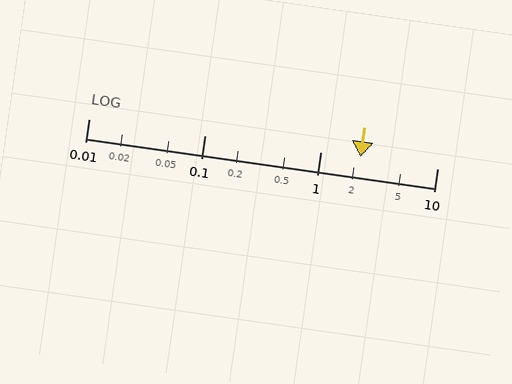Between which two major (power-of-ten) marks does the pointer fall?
The pointer is between 1 and 10.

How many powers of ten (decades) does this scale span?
The scale spans 3 decades, from 0.01 to 10.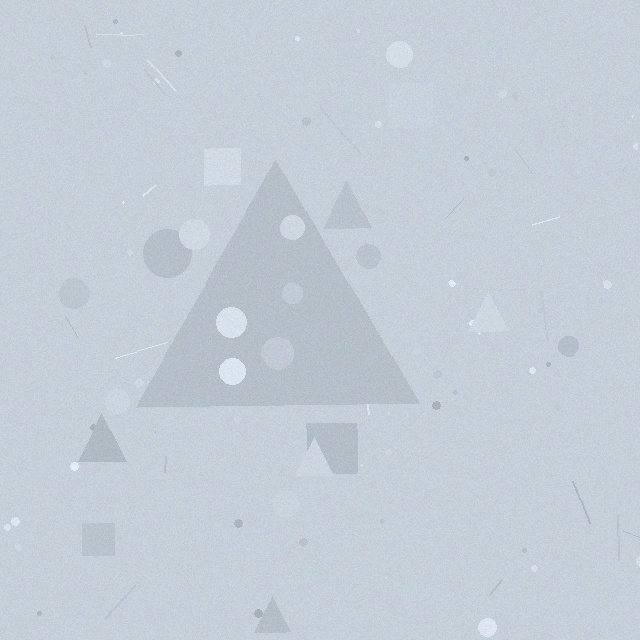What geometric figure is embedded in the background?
A triangle is embedded in the background.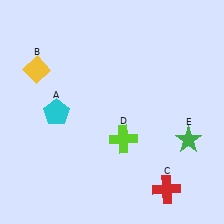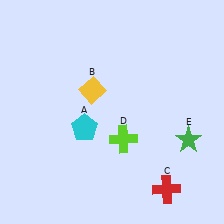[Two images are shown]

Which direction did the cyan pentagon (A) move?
The cyan pentagon (A) moved right.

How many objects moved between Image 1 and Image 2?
2 objects moved between the two images.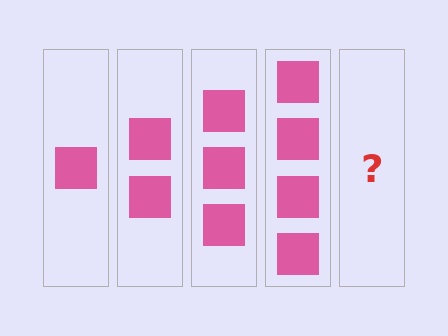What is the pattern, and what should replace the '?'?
The pattern is that each step adds one more square. The '?' should be 5 squares.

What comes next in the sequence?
The next element should be 5 squares.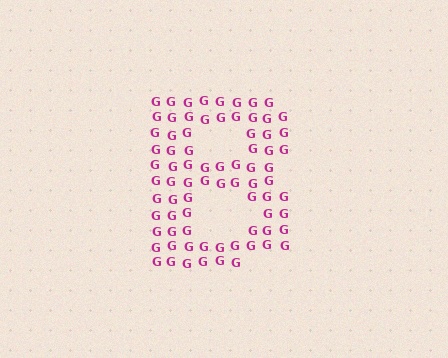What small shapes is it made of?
It is made of small letter G's.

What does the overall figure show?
The overall figure shows the letter B.